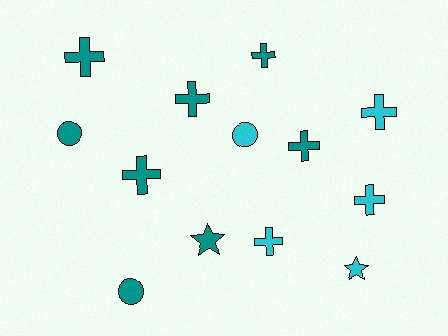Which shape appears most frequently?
Cross, with 8 objects.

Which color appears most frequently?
Teal, with 8 objects.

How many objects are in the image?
There are 13 objects.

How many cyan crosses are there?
There are 3 cyan crosses.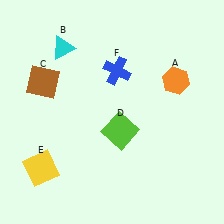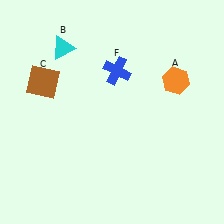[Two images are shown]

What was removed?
The yellow square (E), the lime square (D) were removed in Image 2.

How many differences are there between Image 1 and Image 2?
There are 2 differences between the two images.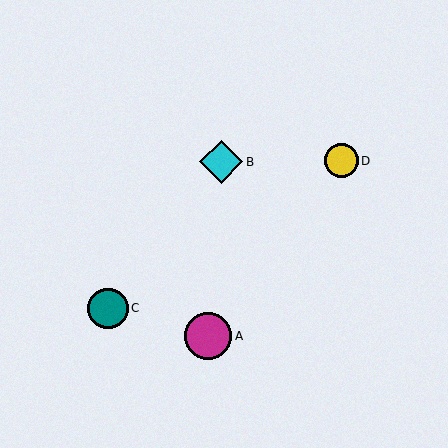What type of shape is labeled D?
Shape D is a yellow circle.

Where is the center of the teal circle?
The center of the teal circle is at (108, 308).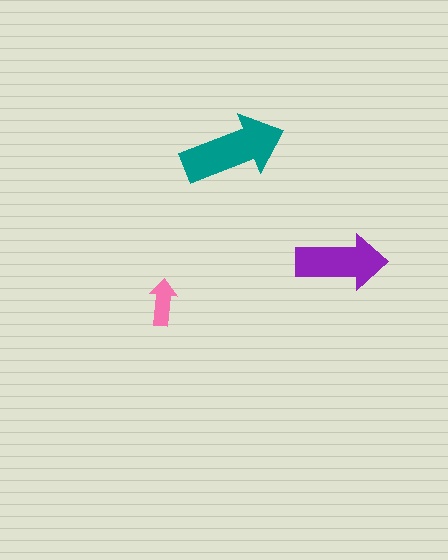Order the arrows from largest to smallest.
the teal one, the purple one, the pink one.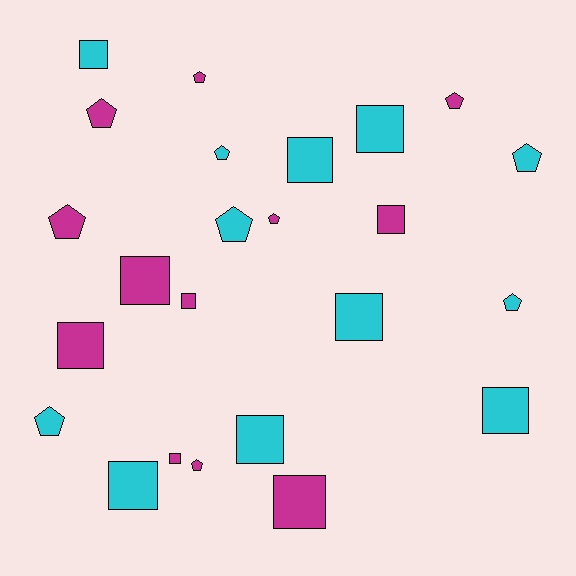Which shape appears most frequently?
Square, with 13 objects.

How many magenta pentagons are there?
There are 6 magenta pentagons.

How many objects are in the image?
There are 24 objects.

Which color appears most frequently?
Magenta, with 12 objects.